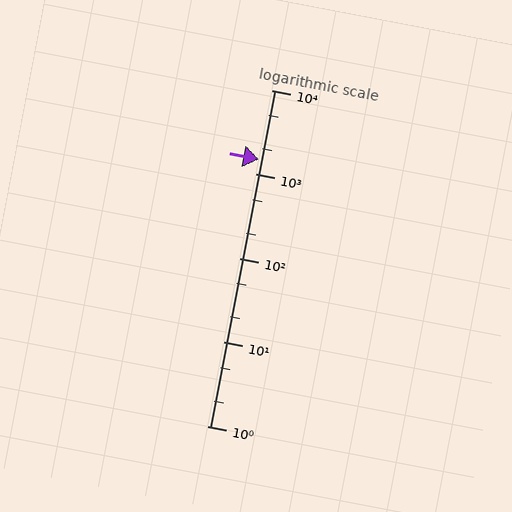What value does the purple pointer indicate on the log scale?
The pointer indicates approximately 1500.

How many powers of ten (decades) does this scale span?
The scale spans 4 decades, from 1 to 10000.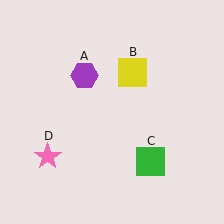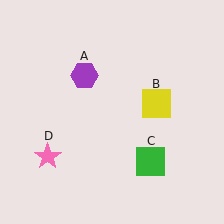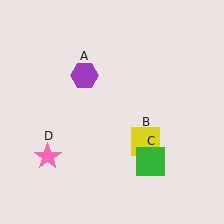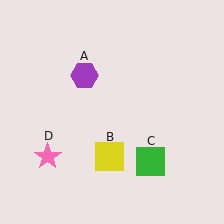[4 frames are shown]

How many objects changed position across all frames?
1 object changed position: yellow square (object B).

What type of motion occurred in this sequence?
The yellow square (object B) rotated clockwise around the center of the scene.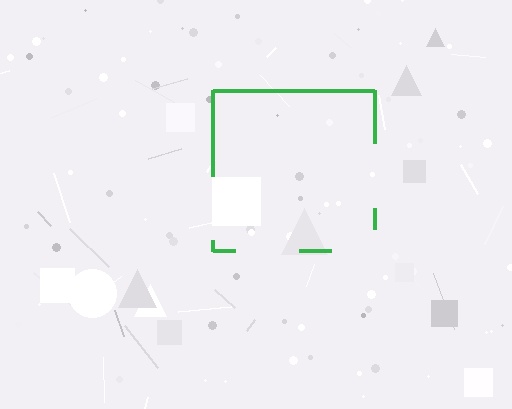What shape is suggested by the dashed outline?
The dashed outline suggests a square.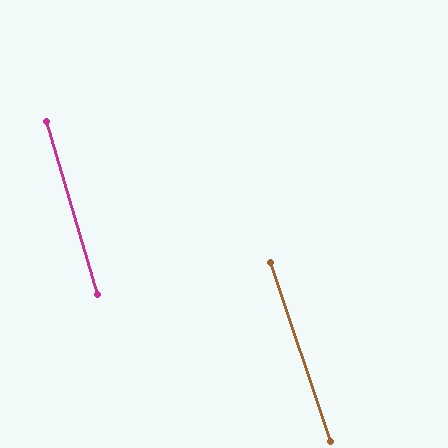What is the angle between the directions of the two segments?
Approximately 2 degrees.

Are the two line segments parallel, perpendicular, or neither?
Parallel — their directions differ by only 1.9°.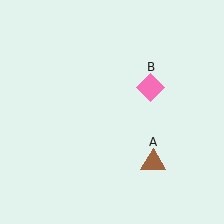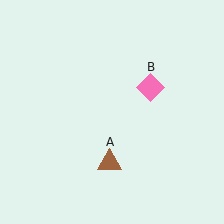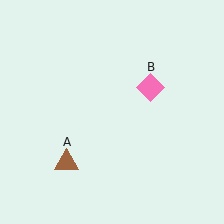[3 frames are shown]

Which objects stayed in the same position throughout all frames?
Pink diamond (object B) remained stationary.